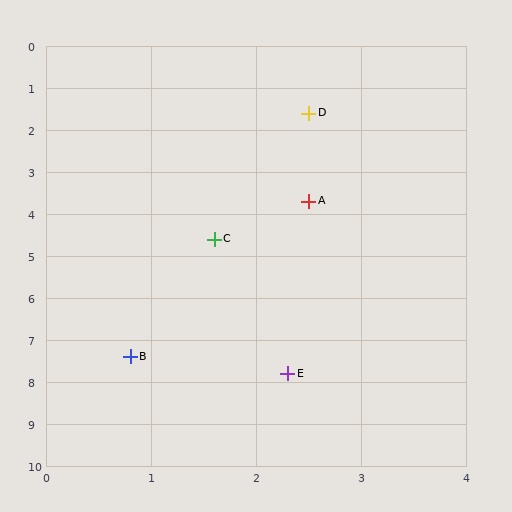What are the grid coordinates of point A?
Point A is at approximately (2.5, 3.7).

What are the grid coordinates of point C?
Point C is at approximately (1.6, 4.6).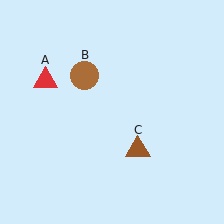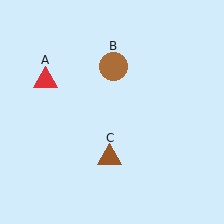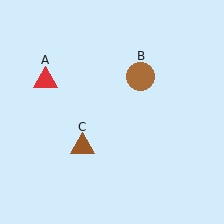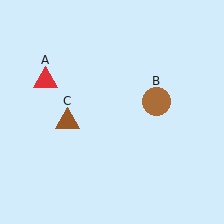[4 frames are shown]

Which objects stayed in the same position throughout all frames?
Red triangle (object A) remained stationary.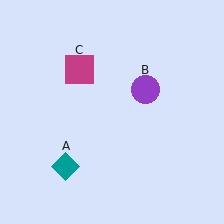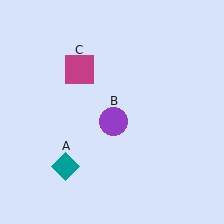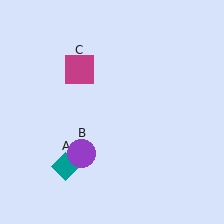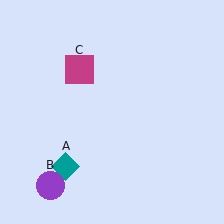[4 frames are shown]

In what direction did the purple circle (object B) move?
The purple circle (object B) moved down and to the left.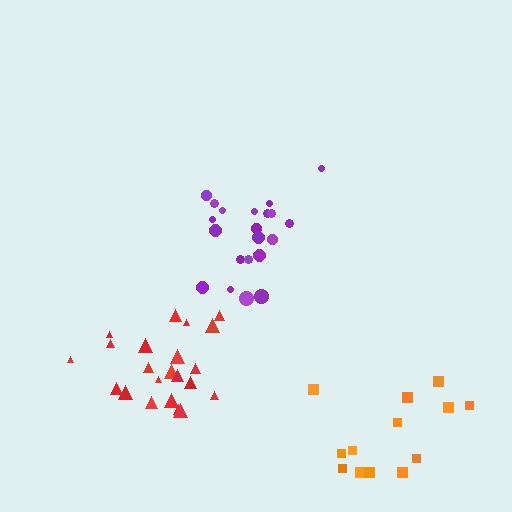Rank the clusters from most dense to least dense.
red, purple, orange.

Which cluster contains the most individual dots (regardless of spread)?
Red (22).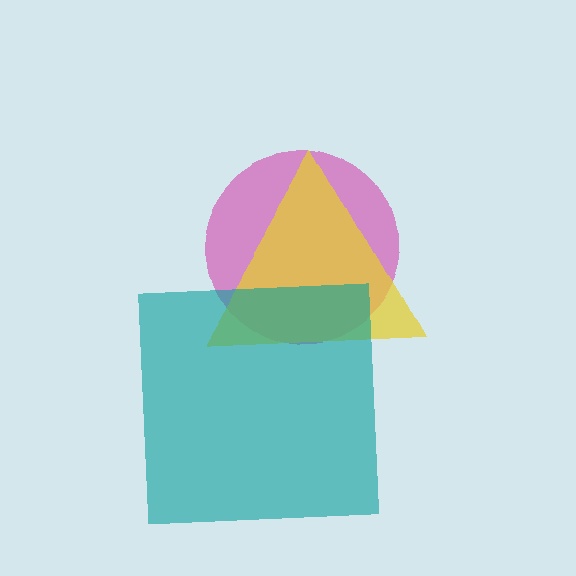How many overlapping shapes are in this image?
There are 3 overlapping shapes in the image.